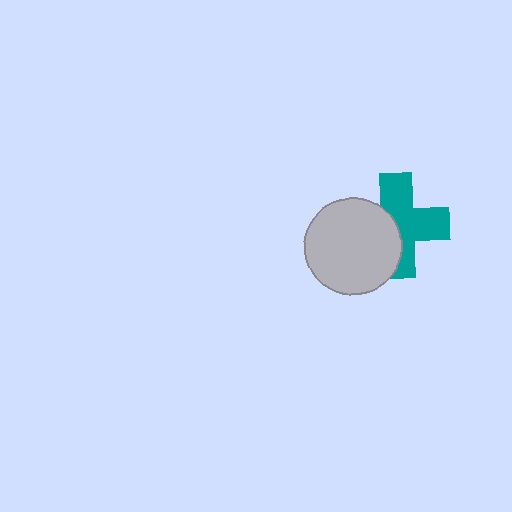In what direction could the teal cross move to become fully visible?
The teal cross could move right. That would shift it out from behind the light gray circle entirely.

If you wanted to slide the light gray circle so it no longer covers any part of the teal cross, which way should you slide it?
Slide it left — that is the most direct way to separate the two shapes.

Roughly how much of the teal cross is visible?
About half of it is visible (roughly 60%).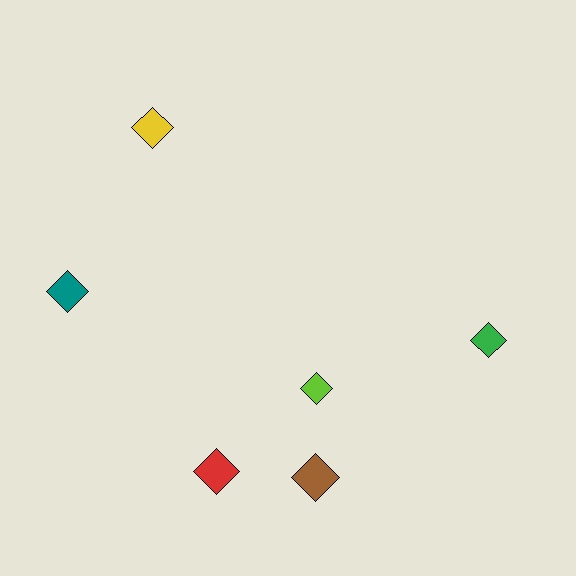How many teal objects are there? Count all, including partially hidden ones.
There is 1 teal object.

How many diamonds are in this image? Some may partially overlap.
There are 6 diamonds.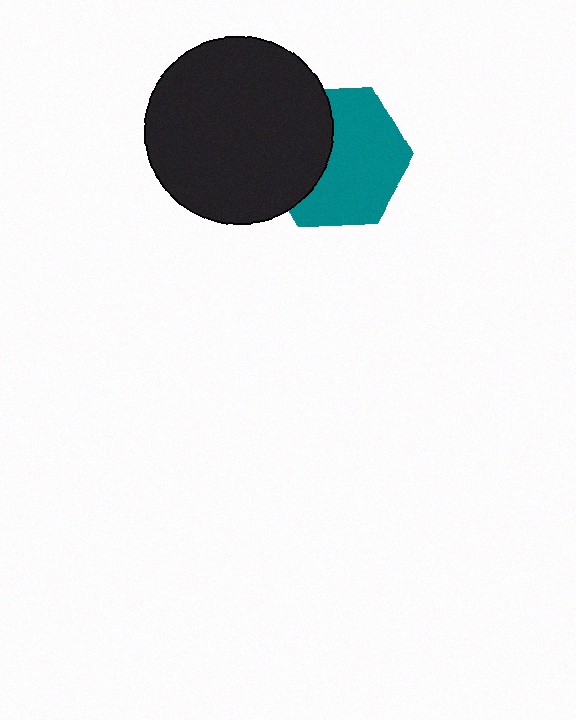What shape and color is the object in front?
The object in front is a black circle.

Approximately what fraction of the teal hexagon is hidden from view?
Roughly 38% of the teal hexagon is hidden behind the black circle.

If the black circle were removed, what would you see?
You would see the complete teal hexagon.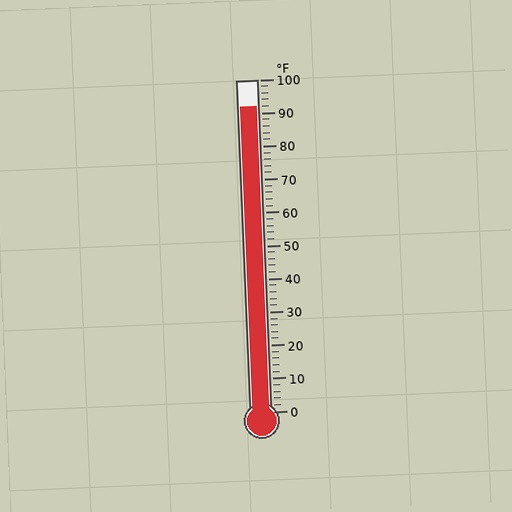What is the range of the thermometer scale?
The thermometer scale ranges from 0°F to 100°F.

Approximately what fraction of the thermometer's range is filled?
The thermometer is filled to approximately 90% of its range.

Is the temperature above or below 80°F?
The temperature is above 80°F.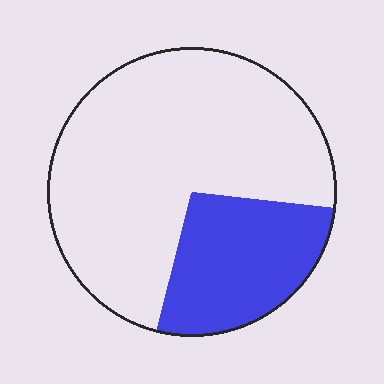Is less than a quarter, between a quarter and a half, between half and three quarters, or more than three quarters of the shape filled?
Between a quarter and a half.